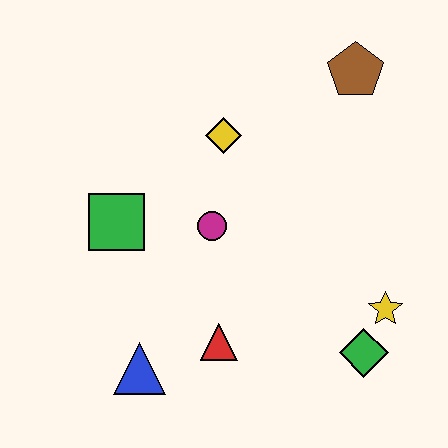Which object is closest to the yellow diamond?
The magenta circle is closest to the yellow diamond.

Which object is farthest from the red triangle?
The brown pentagon is farthest from the red triangle.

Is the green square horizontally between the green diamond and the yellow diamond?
No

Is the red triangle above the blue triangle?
Yes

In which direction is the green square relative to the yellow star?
The green square is to the left of the yellow star.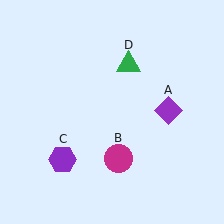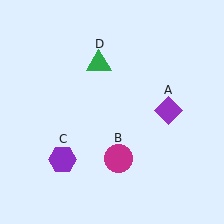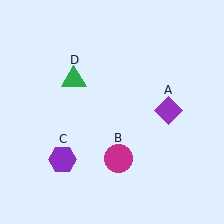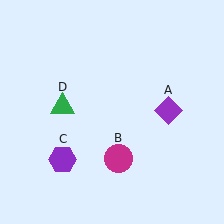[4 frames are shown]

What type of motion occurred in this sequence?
The green triangle (object D) rotated counterclockwise around the center of the scene.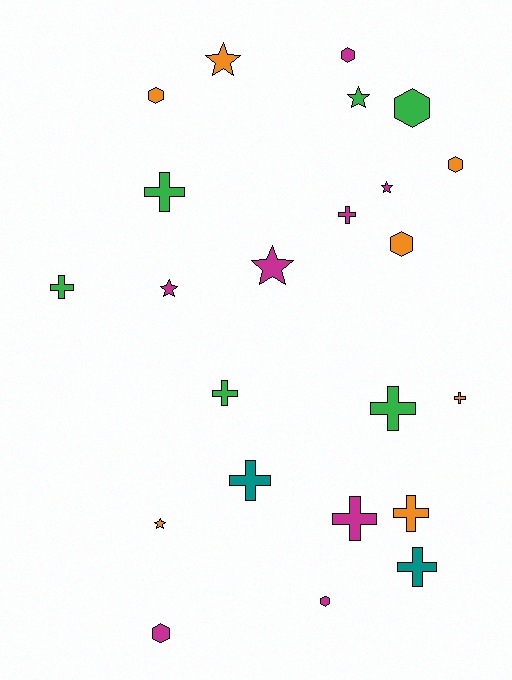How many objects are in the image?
There are 23 objects.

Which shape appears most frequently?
Cross, with 10 objects.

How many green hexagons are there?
There is 1 green hexagon.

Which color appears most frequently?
Magenta, with 8 objects.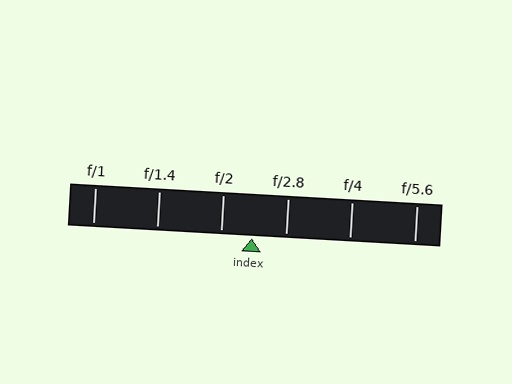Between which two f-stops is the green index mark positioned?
The index mark is between f/2 and f/2.8.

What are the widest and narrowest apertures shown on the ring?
The widest aperture shown is f/1 and the narrowest is f/5.6.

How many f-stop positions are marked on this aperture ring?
There are 6 f-stop positions marked.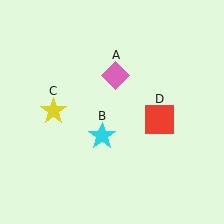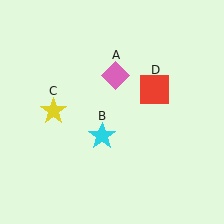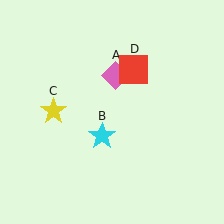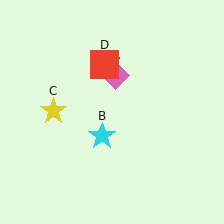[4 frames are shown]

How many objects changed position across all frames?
1 object changed position: red square (object D).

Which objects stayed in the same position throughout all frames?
Pink diamond (object A) and cyan star (object B) and yellow star (object C) remained stationary.